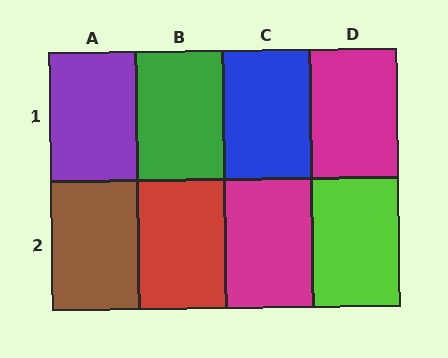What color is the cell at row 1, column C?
Blue.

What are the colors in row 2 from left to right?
Brown, red, magenta, lime.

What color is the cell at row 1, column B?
Green.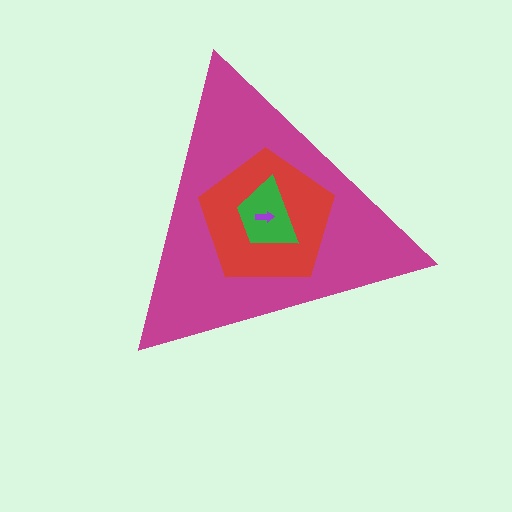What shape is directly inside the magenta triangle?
The red pentagon.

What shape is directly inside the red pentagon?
The green trapezoid.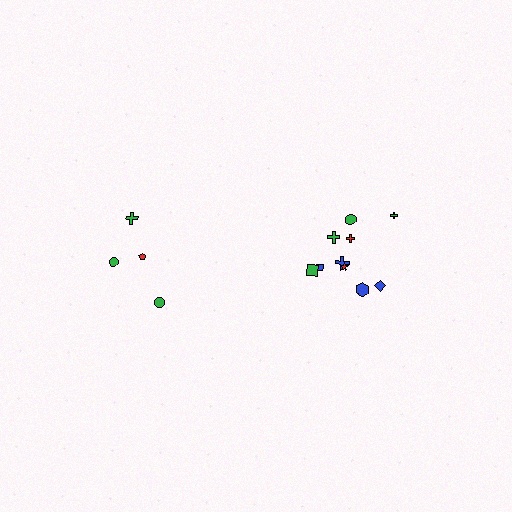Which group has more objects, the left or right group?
The right group.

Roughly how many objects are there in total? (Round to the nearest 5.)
Roughly 15 objects in total.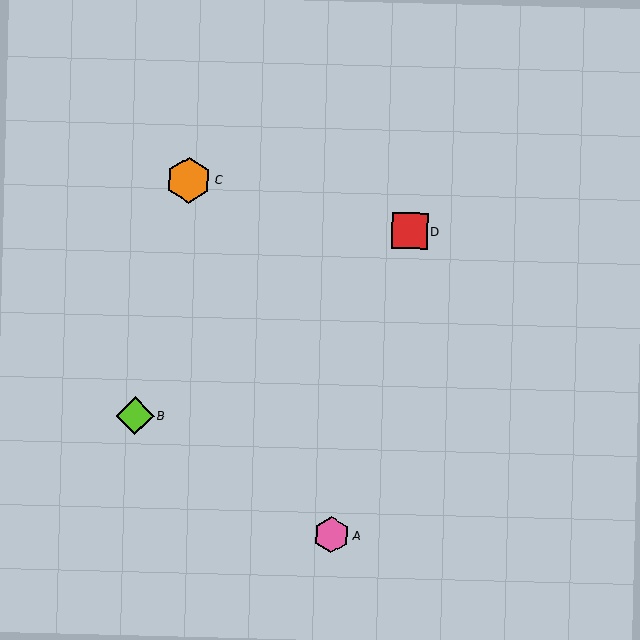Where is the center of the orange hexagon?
The center of the orange hexagon is at (189, 180).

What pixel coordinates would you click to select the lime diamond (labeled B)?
Click at (135, 415) to select the lime diamond B.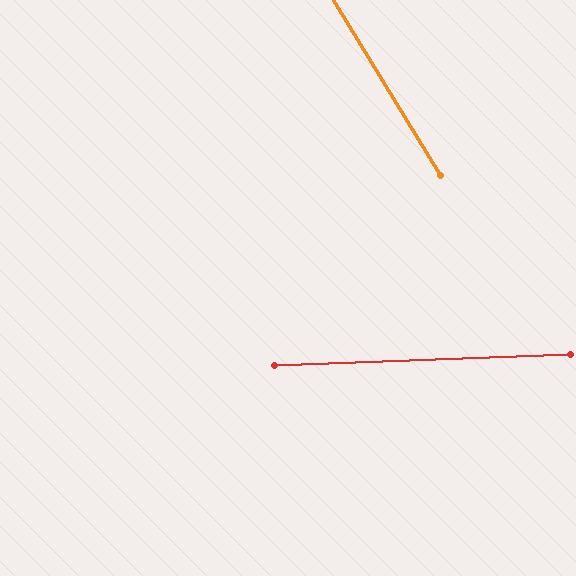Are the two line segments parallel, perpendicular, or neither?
Neither parallel nor perpendicular — they differ by about 61°.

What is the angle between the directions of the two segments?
Approximately 61 degrees.